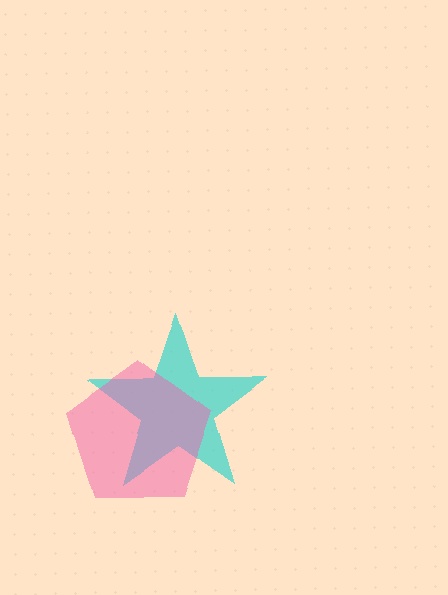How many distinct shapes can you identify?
There are 2 distinct shapes: a cyan star, a pink pentagon.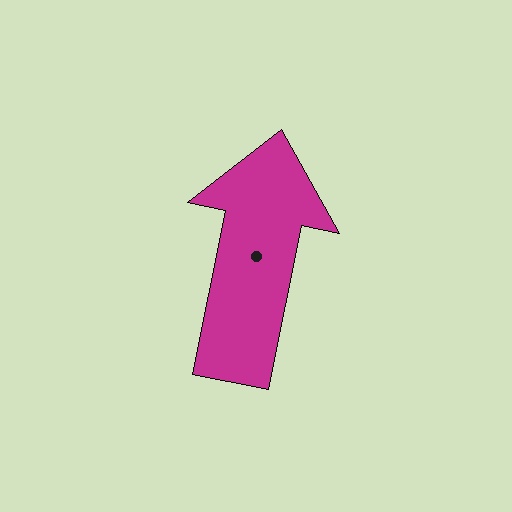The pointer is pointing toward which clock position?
Roughly 12 o'clock.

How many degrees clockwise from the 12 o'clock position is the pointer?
Approximately 11 degrees.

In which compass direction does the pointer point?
North.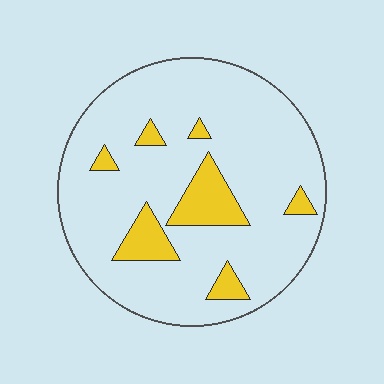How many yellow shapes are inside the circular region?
7.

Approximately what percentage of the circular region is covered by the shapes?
Approximately 15%.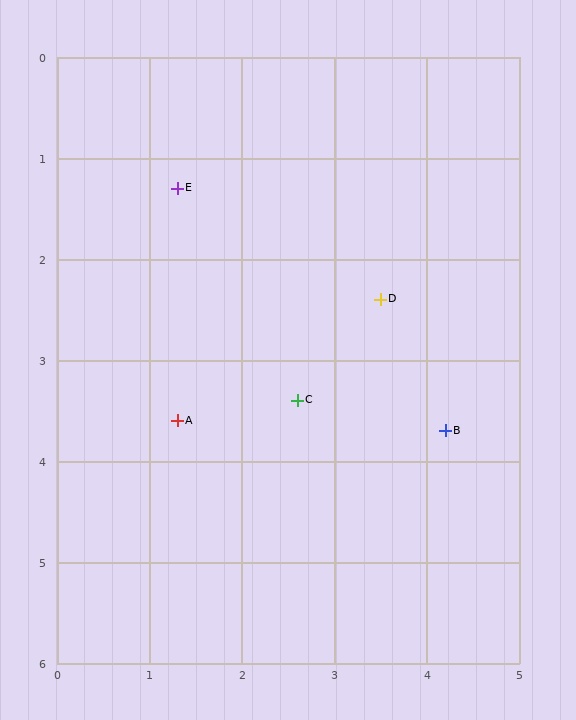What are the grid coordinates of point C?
Point C is at approximately (2.6, 3.4).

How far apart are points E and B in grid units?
Points E and B are about 3.8 grid units apart.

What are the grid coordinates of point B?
Point B is at approximately (4.2, 3.7).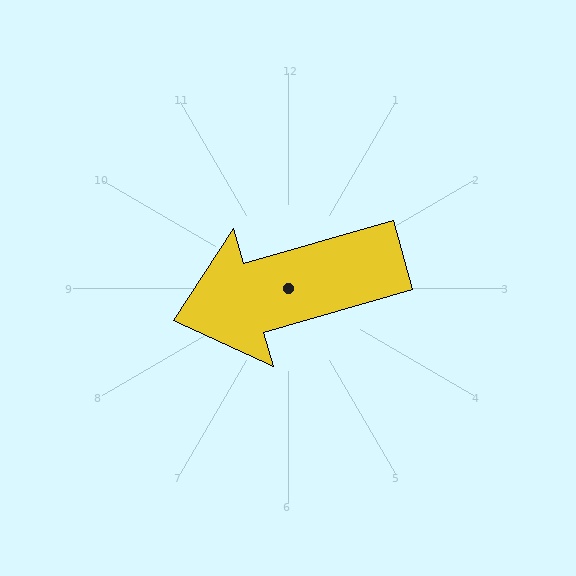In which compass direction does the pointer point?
West.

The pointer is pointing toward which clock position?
Roughly 8 o'clock.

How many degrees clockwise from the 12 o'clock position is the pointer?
Approximately 254 degrees.